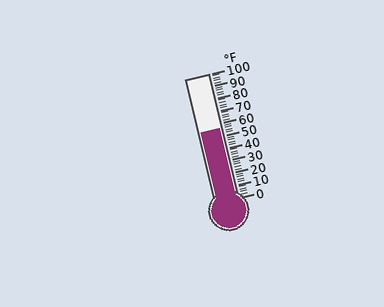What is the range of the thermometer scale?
The thermometer scale ranges from 0°F to 100°F.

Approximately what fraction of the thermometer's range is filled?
The thermometer is filled to approximately 55% of its range.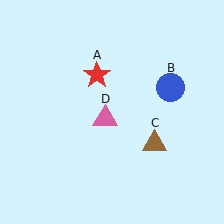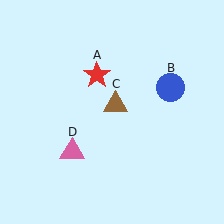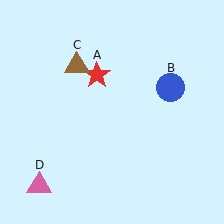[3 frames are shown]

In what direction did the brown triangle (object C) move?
The brown triangle (object C) moved up and to the left.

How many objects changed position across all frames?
2 objects changed position: brown triangle (object C), pink triangle (object D).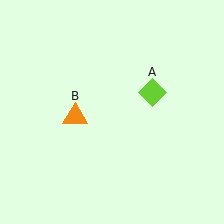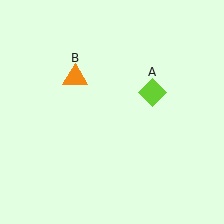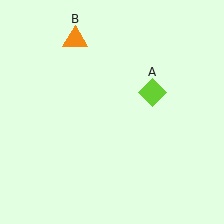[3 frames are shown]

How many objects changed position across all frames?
1 object changed position: orange triangle (object B).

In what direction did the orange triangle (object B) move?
The orange triangle (object B) moved up.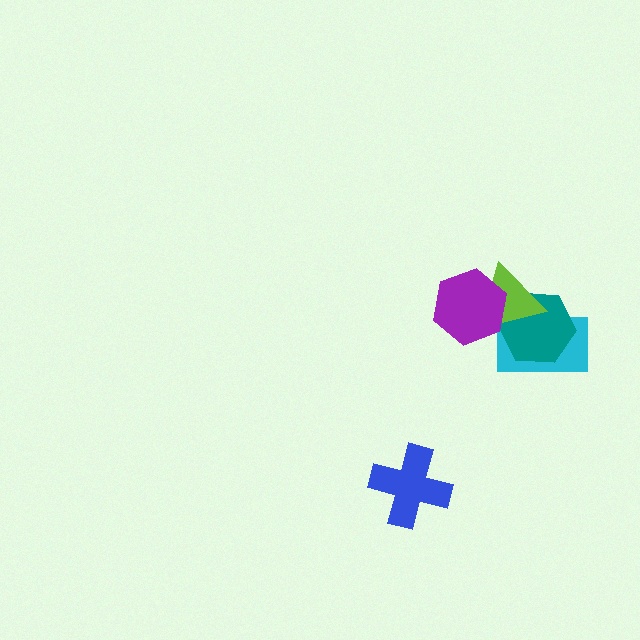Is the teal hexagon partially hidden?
Yes, it is partially covered by another shape.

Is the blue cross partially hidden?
No, no other shape covers it.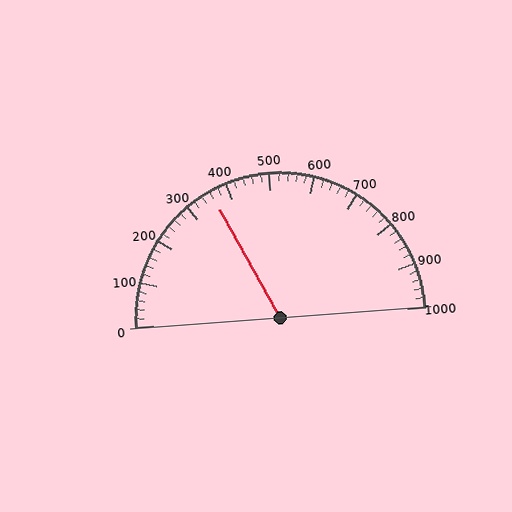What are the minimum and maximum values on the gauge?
The gauge ranges from 0 to 1000.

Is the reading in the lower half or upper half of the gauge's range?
The reading is in the lower half of the range (0 to 1000).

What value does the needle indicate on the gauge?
The needle indicates approximately 360.